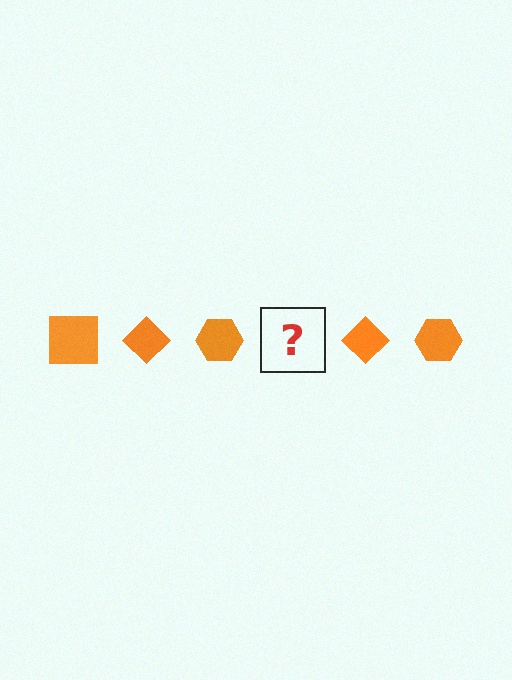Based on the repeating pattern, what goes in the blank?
The blank should be an orange square.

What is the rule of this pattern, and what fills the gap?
The rule is that the pattern cycles through square, diamond, hexagon shapes in orange. The gap should be filled with an orange square.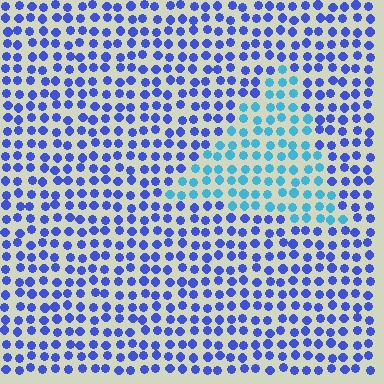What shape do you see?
I see a triangle.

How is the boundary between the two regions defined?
The boundary is defined purely by a slight shift in hue (about 40 degrees). Spacing, size, and orientation are identical on both sides.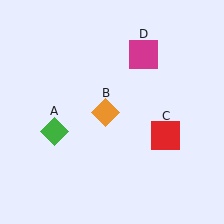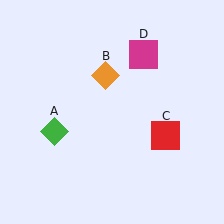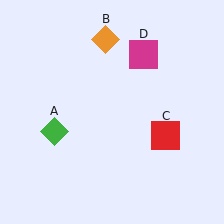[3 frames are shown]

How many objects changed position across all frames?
1 object changed position: orange diamond (object B).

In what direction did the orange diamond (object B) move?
The orange diamond (object B) moved up.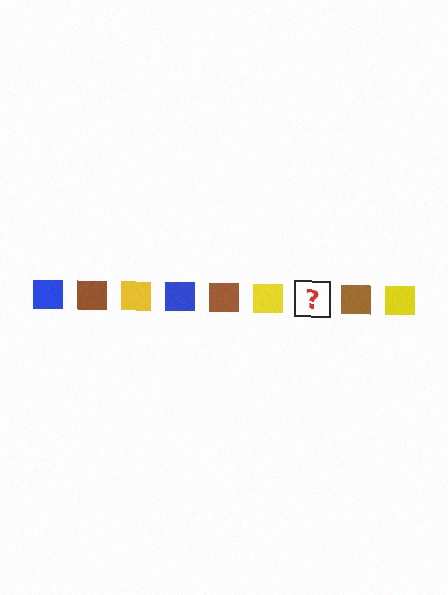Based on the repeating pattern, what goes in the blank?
The blank should be a blue square.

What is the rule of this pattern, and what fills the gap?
The rule is that the pattern cycles through blue, brown, yellow squares. The gap should be filled with a blue square.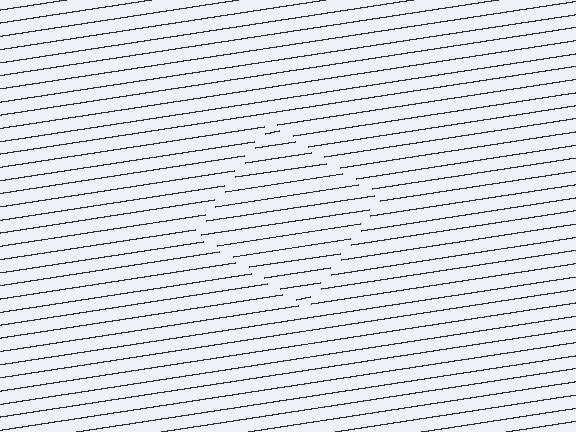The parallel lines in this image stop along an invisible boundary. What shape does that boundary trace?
An illusory square. The interior of the shape contains the same grating, shifted by half a period — the contour is defined by the phase discontinuity where line-ends from the inner and outer gratings abut.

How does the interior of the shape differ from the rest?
The interior of the shape contains the same grating, shifted by half a period — the contour is defined by the phase discontinuity where line-ends from the inner and outer gratings abut.